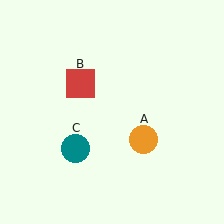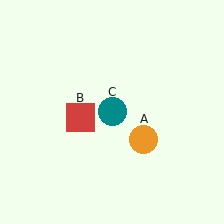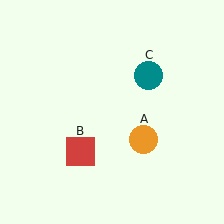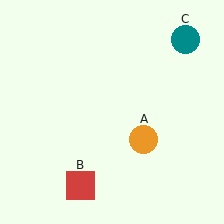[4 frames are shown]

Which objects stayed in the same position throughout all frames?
Orange circle (object A) remained stationary.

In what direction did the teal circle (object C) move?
The teal circle (object C) moved up and to the right.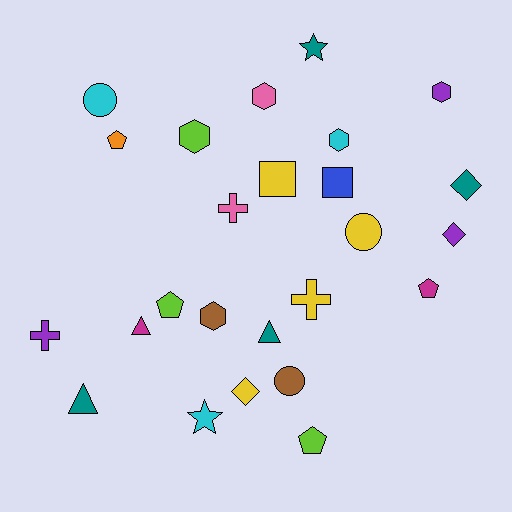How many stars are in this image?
There are 2 stars.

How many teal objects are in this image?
There are 4 teal objects.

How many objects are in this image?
There are 25 objects.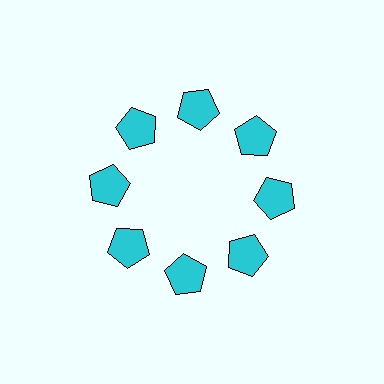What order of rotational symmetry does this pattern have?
This pattern has 8-fold rotational symmetry.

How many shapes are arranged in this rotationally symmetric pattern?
There are 8 shapes, arranged in 8 groups of 1.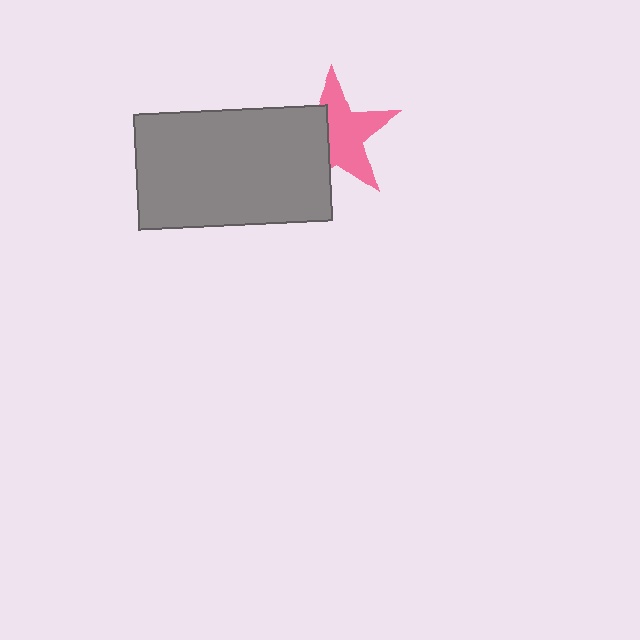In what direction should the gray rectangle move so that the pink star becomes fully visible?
The gray rectangle should move left. That is the shortest direction to clear the overlap and leave the pink star fully visible.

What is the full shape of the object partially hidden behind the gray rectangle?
The partially hidden object is a pink star.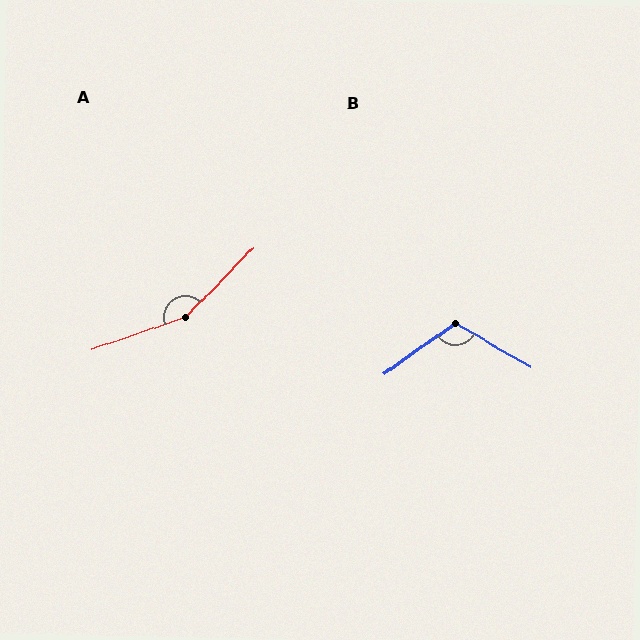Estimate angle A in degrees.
Approximately 154 degrees.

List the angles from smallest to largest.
B (114°), A (154°).